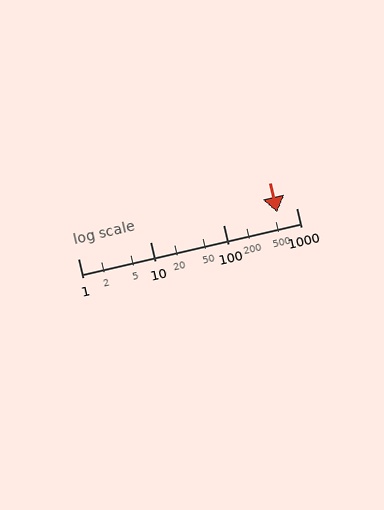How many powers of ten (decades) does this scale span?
The scale spans 3 decades, from 1 to 1000.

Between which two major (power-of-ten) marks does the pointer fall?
The pointer is between 100 and 1000.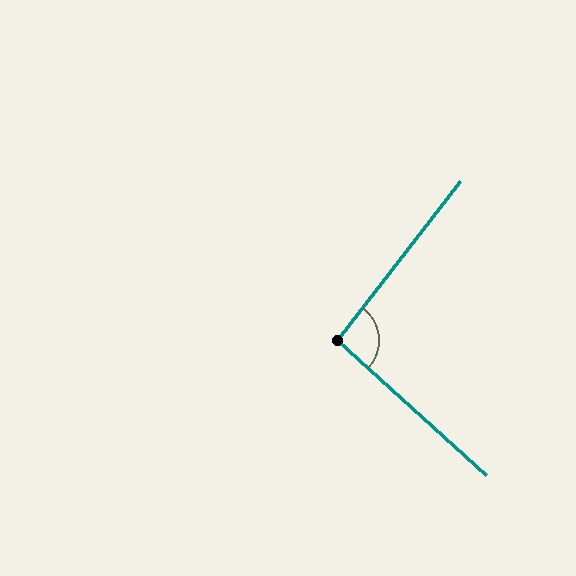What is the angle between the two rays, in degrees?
Approximately 95 degrees.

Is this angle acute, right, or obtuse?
It is approximately a right angle.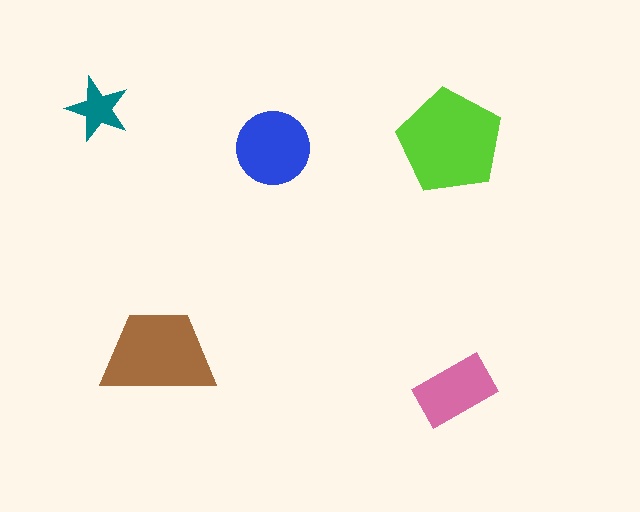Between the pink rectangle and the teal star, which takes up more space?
The pink rectangle.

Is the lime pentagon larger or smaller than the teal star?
Larger.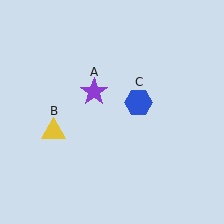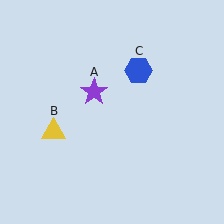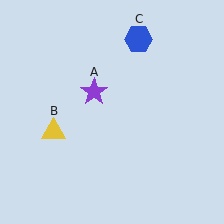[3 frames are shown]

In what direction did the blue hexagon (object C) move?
The blue hexagon (object C) moved up.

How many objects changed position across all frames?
1 object changed position: blue hexagon (object C).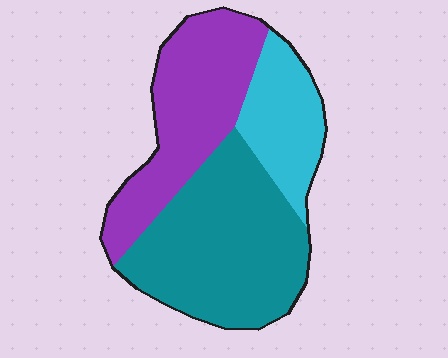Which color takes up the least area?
Cyan, at roughly 20%.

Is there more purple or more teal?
Teal.